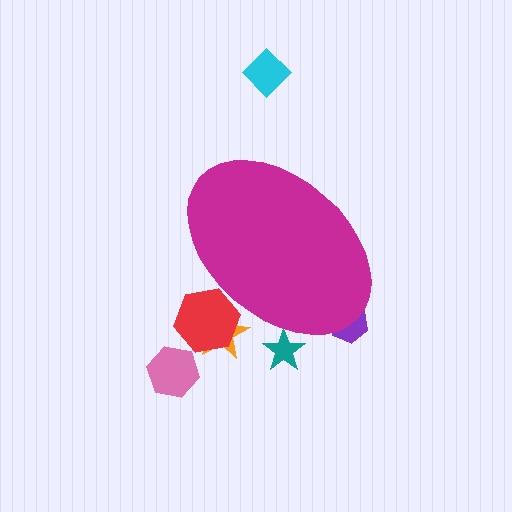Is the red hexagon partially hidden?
Yes, the red hexagon is partially hidden behind the magenta ellipse.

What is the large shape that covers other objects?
A magenta ellipse.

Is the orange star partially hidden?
Yes, the orange star is partially hidden behind the magenta ellipse.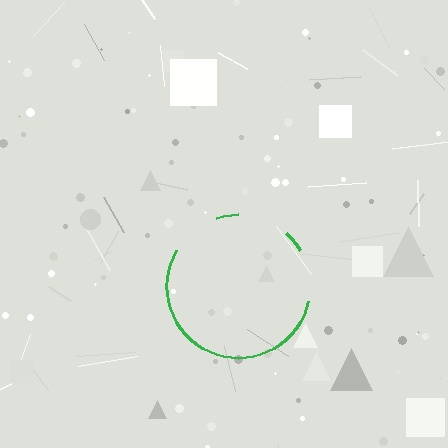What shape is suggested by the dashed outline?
The dashed outline suggests a circle.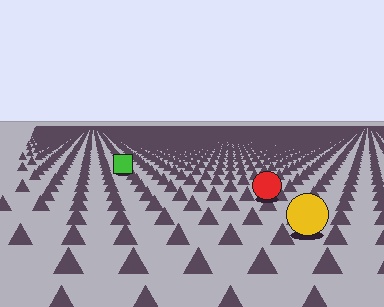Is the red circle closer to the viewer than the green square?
Yes. The red circle is closer — you can tell from the texture gradient: the ground texture is coarser near it.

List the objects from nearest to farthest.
From nearest to farthest: the yellow circle, the red circle, the green square.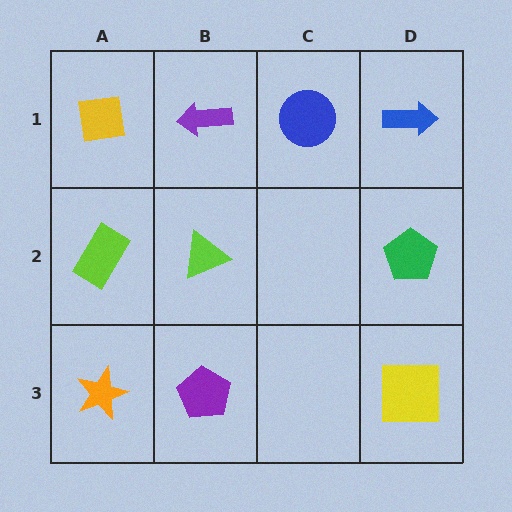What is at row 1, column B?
A purple arrow.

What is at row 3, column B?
A purple pentagon.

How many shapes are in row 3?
3 shapes.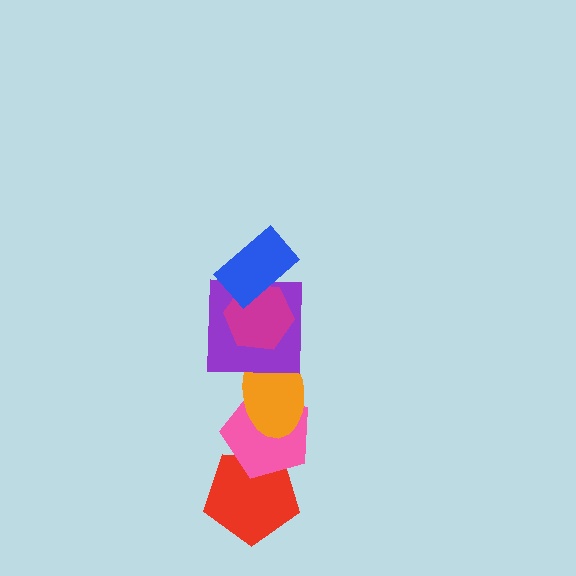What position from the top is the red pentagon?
The red pentagon is 6th from the top.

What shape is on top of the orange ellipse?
The purple square is on top of the orange ellipse.